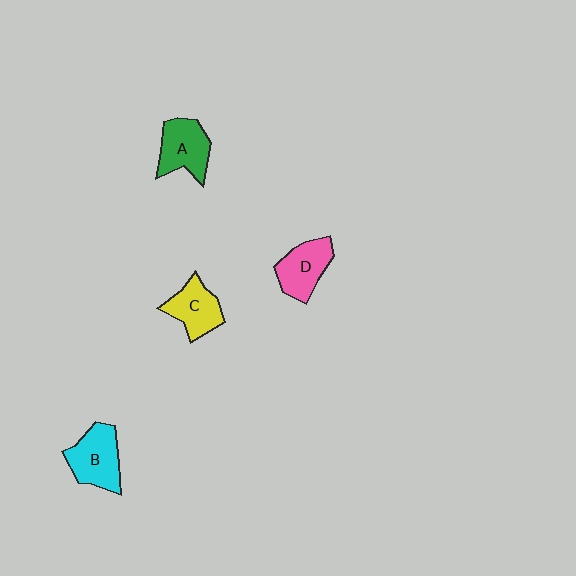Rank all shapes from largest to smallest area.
From largest to smallest: B (cyan), A (green), D (pink), C (yellow).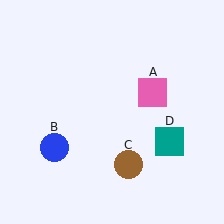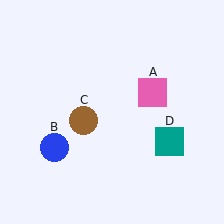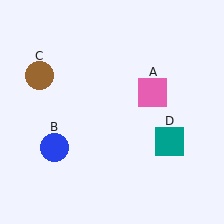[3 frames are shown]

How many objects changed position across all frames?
1 object changed position: brown circle (object C).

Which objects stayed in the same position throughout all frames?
Pink square (object A) and blue circle (object B) and teal square (object D) remained stationary.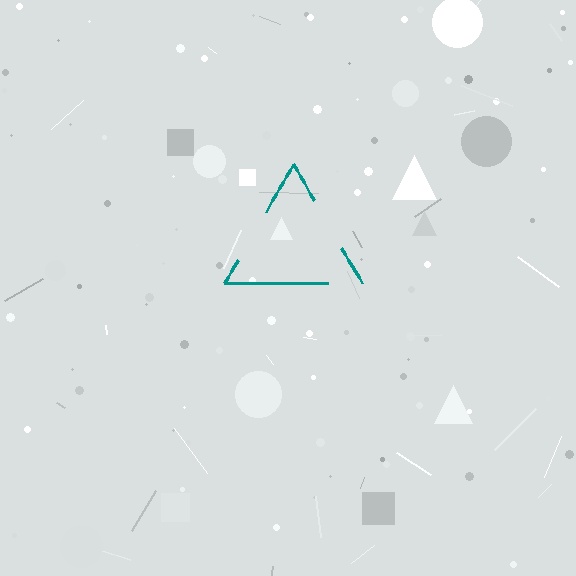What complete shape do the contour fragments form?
The contour fragments form a triangle.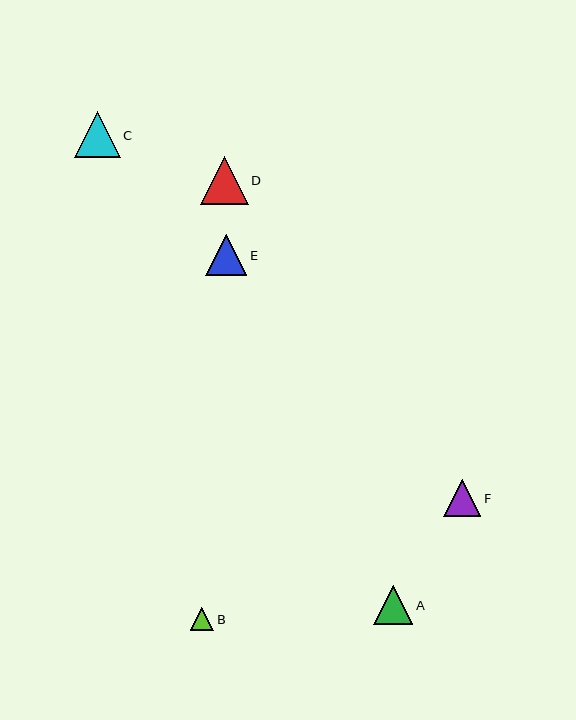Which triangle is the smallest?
Triangle B is the smallest with a size of approximately 23 pixels.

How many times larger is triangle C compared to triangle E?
Triangle C is approximately 1.1 times the size of triangle E.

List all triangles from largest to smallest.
From largest to smallest: D, C, E, A, F, B.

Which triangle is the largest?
Triangle D is the largest with a size of approximately 48 pixels.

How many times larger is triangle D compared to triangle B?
Triangle D is approximately 2.1 times the size of triangle B.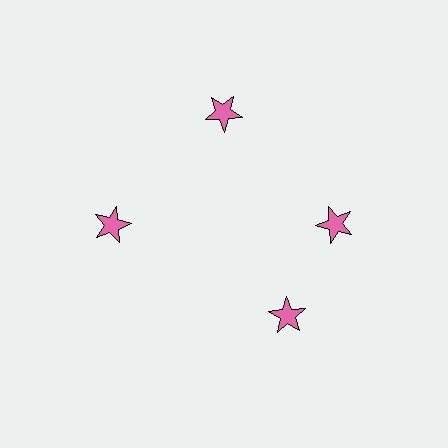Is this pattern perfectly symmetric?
No. The 4 pink stars are arranged in a ring, but one element near the 6 o'clock position is rotated out of alignment along the ring, breaking the 4-fold rotational symmetry.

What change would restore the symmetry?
The symmetry would be restored by rotating it back into even spacing with its neighbors so that all 4 stars sit at equal angles and equal distance from the center.